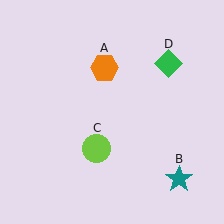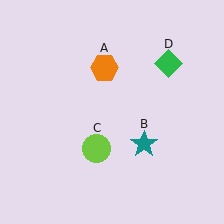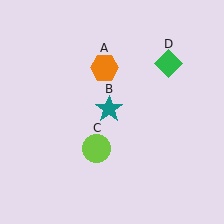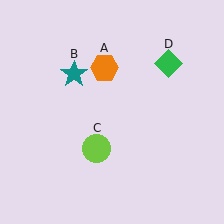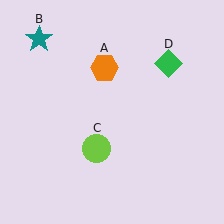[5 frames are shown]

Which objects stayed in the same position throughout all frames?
Orange hexagon (object A) and lime circle (object C) and green diamond (object D) remained stationary.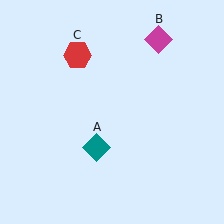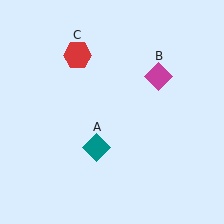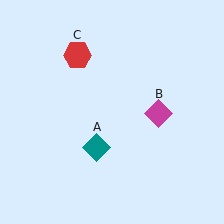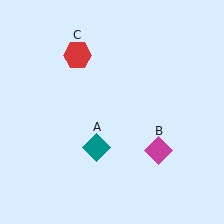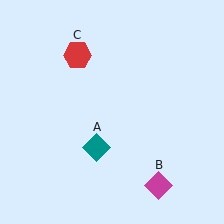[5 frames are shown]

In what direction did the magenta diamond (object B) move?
The magenta diamond (object B) moved down.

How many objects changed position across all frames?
1 object changed position: magenta diamond (object B).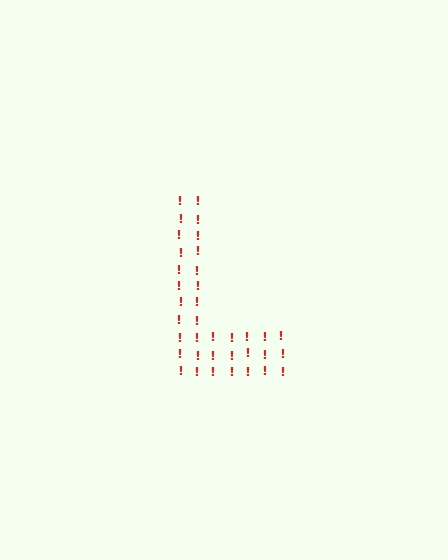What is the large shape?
The large shape is the letter L.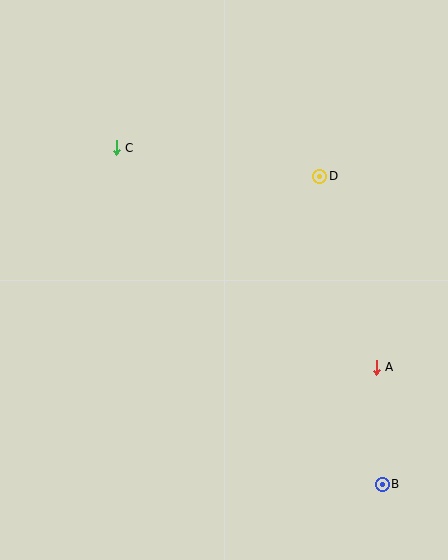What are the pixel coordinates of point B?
Point B is at (382, 484).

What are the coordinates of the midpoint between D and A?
The midpoint between D and A is at (348, 272).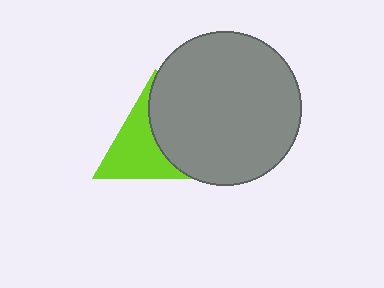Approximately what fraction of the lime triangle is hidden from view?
Roughly 47% of the lime triangle is hidden behind the gray circle.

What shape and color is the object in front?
The object in front is a gray circle.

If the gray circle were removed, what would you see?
You would see the complete lime triangle.